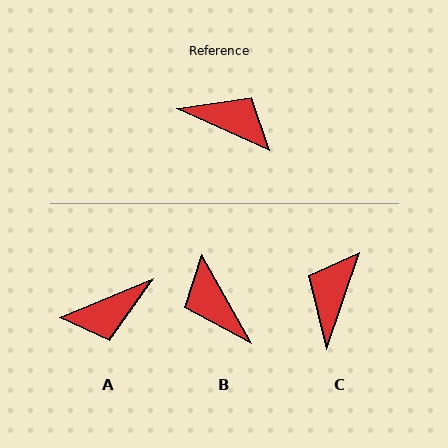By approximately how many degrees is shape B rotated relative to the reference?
Approximately 144 degrees counter-clockwise.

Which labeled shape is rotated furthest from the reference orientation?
B, about 144 degrees away.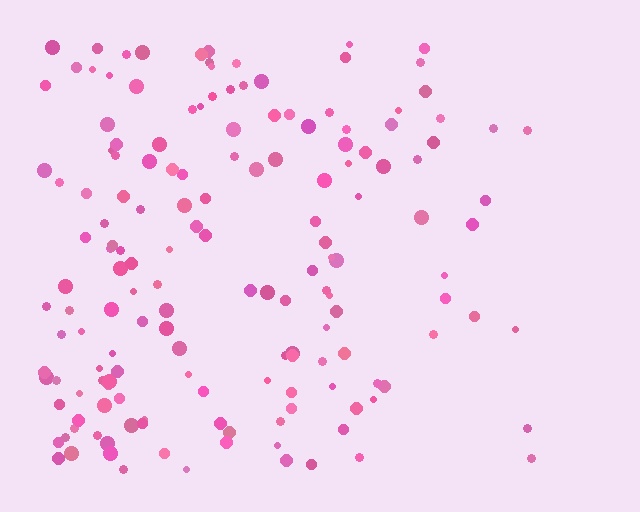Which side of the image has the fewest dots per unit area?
The right.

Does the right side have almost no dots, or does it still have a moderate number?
Still a moderate number, just noticeably fewer than the left.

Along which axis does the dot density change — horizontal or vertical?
Horizontal.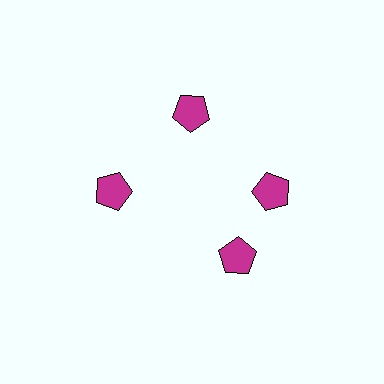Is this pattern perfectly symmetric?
No. The 4 magenta pentagons are arranged in a ring, but one element near the 6 o'clock position is rotated out of alignment along the ring, breaking the 4-fold rotational symmetry.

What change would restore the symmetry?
The symmetry would be restored by rotating it back into even spacing with its neighbors so that all 4 pentagons sit at equal angles and equal distance from the center.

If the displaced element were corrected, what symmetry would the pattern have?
It would have 4-fold rotational symmetry — the pattern would map onto itself every 90 degrees.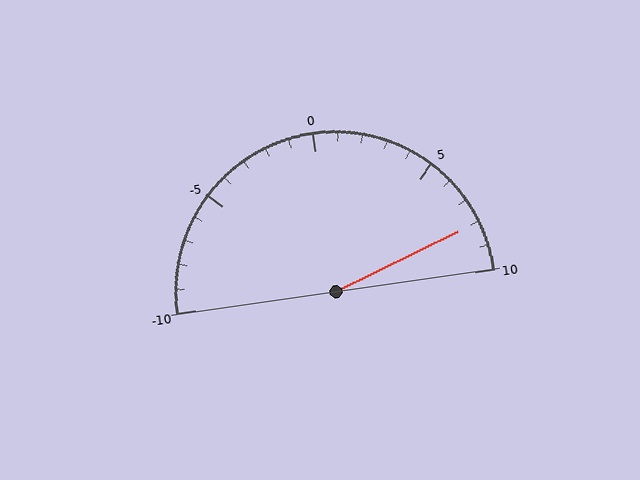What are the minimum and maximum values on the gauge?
The gauge ranges from -10 to 10.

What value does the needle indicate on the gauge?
The needle indicates approximately 8.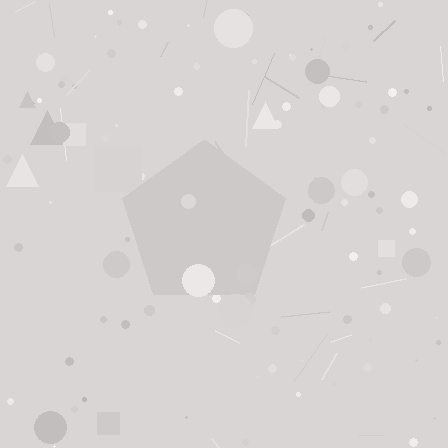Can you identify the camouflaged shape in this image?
The camouflaged shape is a pentagon.